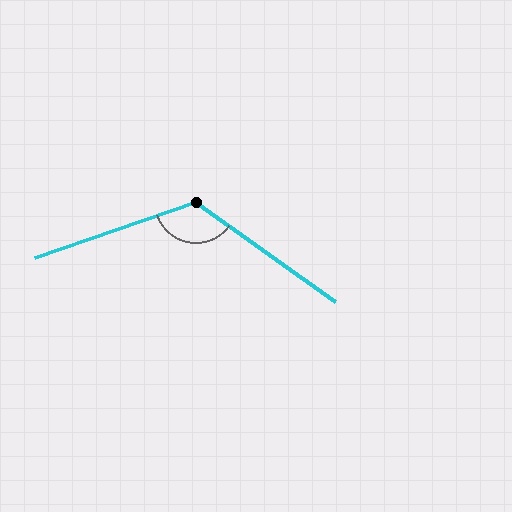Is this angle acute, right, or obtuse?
It is obtuse.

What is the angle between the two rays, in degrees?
Approximately 125 degrees.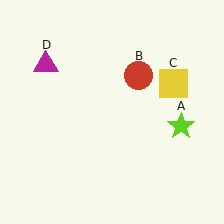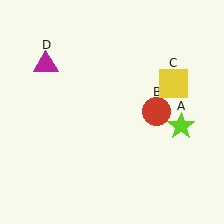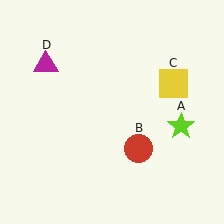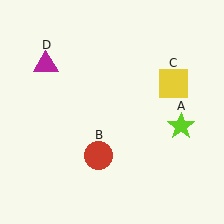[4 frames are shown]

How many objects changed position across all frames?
1 object changed position: red circle (object B).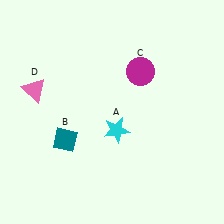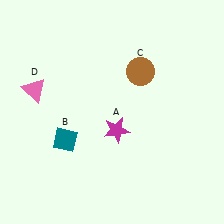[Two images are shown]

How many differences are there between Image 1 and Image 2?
There are 2 differences between the two images.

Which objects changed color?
A changed from cyan to magenta. C changed from magenta to brown.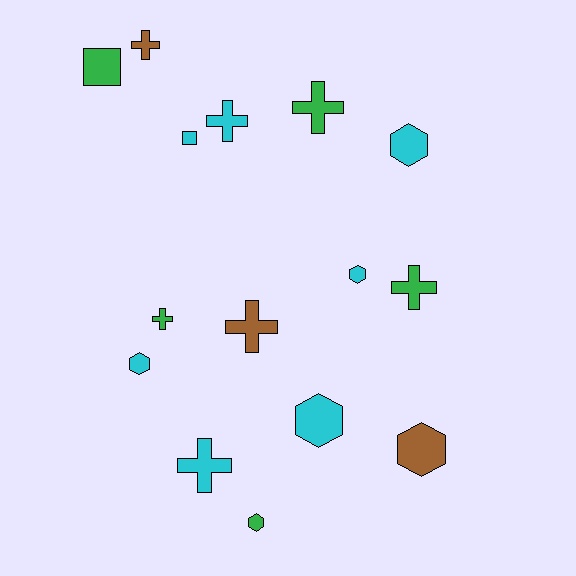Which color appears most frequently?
Cyan, with 7 objects.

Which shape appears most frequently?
Cross, with 7 objects.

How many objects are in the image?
There are 15 objects.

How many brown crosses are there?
There are 2 brown crosses.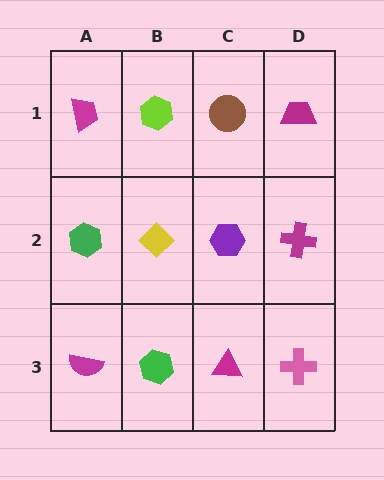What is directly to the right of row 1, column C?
A magenta trapezoid.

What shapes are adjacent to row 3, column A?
A green hexagon (row 2, column A), a green hexagon (row 3, column B).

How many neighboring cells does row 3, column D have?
2.